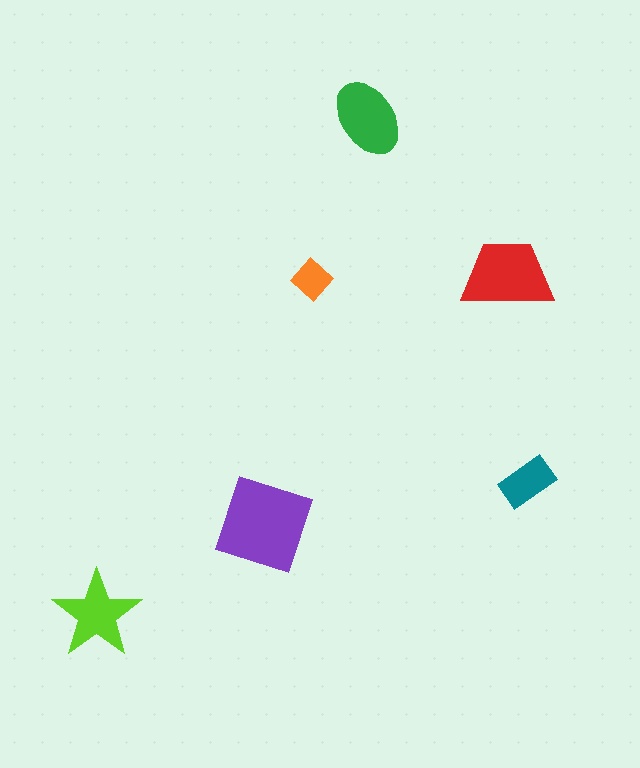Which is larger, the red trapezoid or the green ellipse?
The red trapezoid.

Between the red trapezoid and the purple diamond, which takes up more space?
The purple diamond.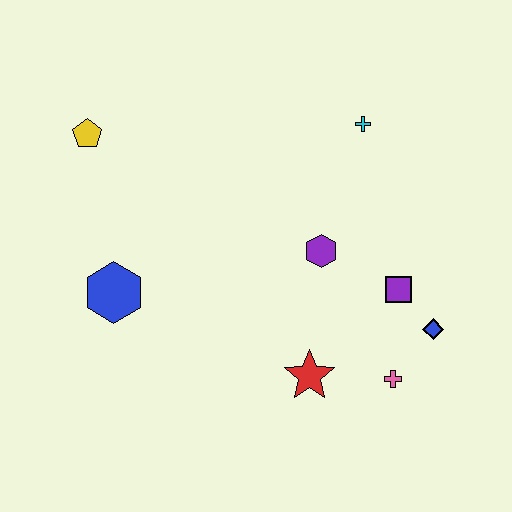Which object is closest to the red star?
The pink cross is closest to the red star.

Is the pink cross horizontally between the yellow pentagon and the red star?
No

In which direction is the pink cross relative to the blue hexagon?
The pink cross is to the right of the blue hexagon.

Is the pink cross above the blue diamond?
No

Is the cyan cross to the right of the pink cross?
No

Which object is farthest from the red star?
The yellow pentagon is farthest from the red star.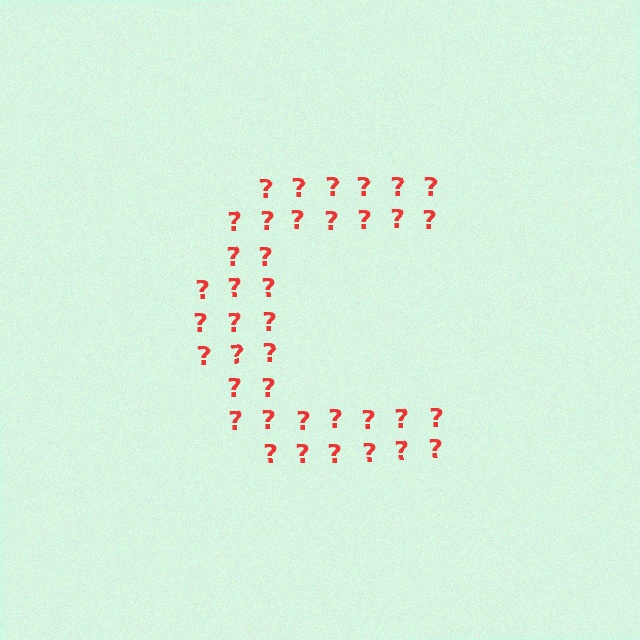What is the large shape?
The large shape is the letter C.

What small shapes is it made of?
It is made of small question marks.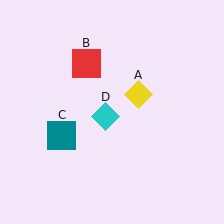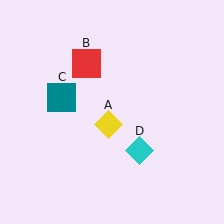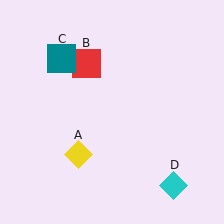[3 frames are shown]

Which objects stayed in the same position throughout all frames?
Red square (object B) remained stationary.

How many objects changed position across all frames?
3 objects changed position: yellow diamond (object A), teal square (object C), cyan diamond (object D).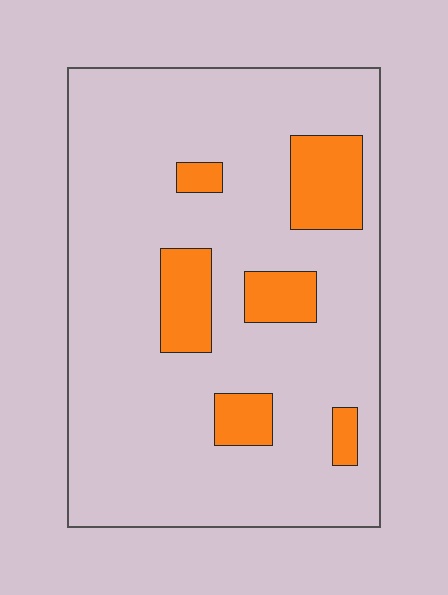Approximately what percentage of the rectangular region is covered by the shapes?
Approximately 15%.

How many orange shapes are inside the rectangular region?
6.